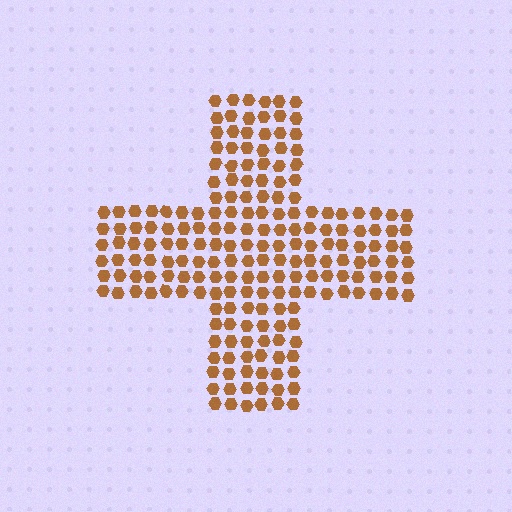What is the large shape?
The large shape is a cross.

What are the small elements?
The small elements are hexagons.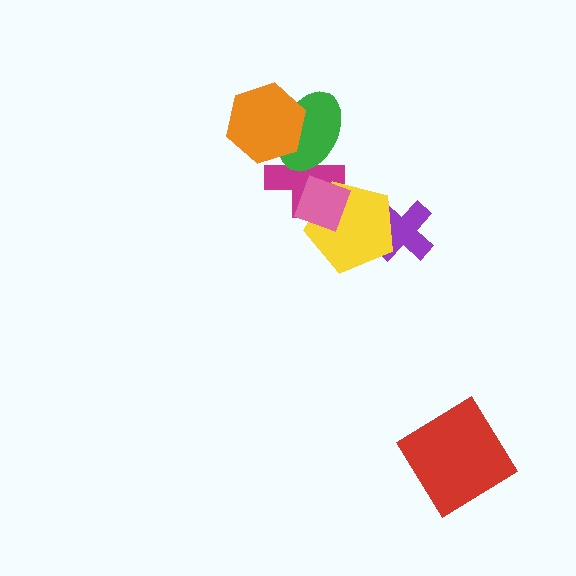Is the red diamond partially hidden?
No, no other shape covers it.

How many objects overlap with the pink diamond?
2 objects overlap with the pink diamond.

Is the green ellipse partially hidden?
Yes, it is partially covered by another shape.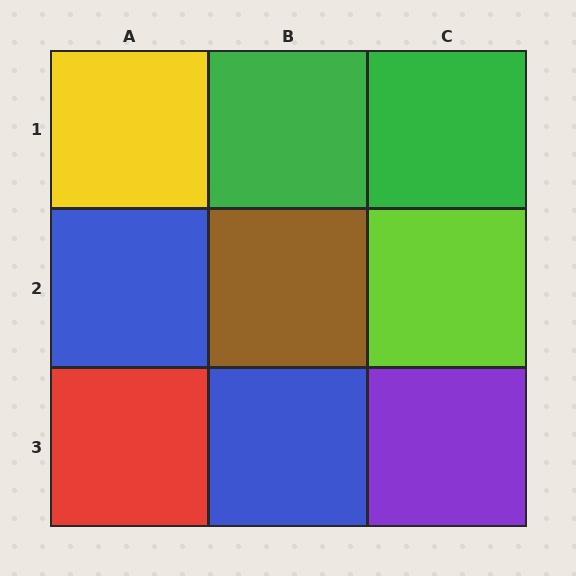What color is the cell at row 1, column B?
Green.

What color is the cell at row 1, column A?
Yellow.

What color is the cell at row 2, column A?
Blue.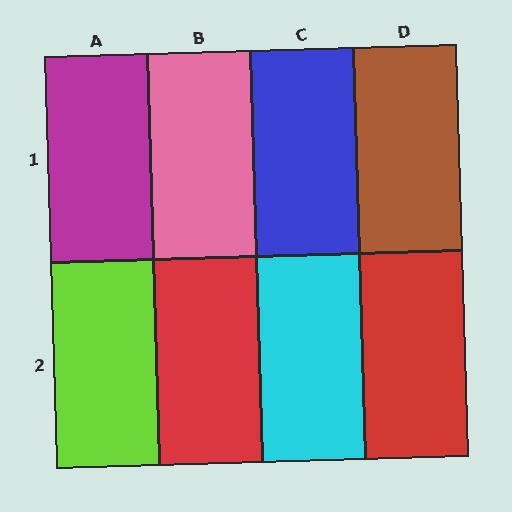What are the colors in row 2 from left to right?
Lime, red, cyan, red.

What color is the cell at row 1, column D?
Brown.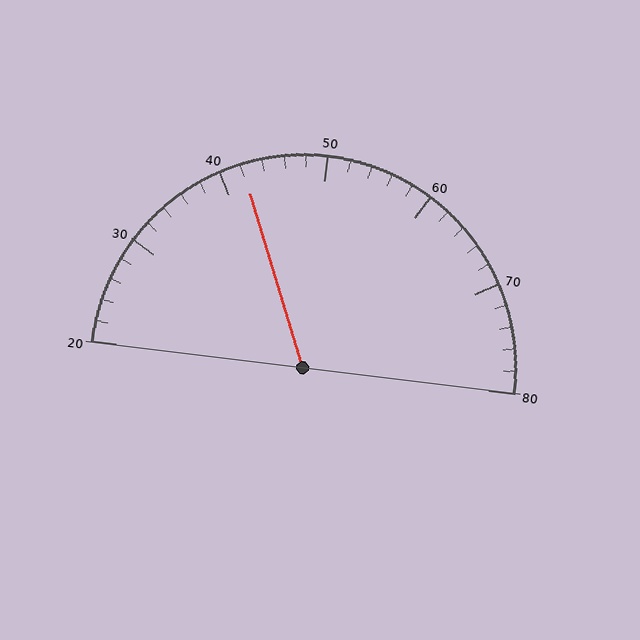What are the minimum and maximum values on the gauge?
The gauge ranges from 20 to 80.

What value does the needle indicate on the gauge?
The needle indicates approximately 42.